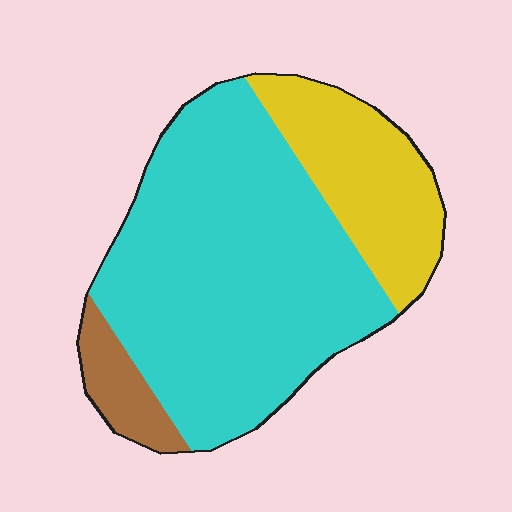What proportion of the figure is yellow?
Yellow covers roughly 25% of the figure.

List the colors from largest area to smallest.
From largest to smallest: cyan, yellow, brown.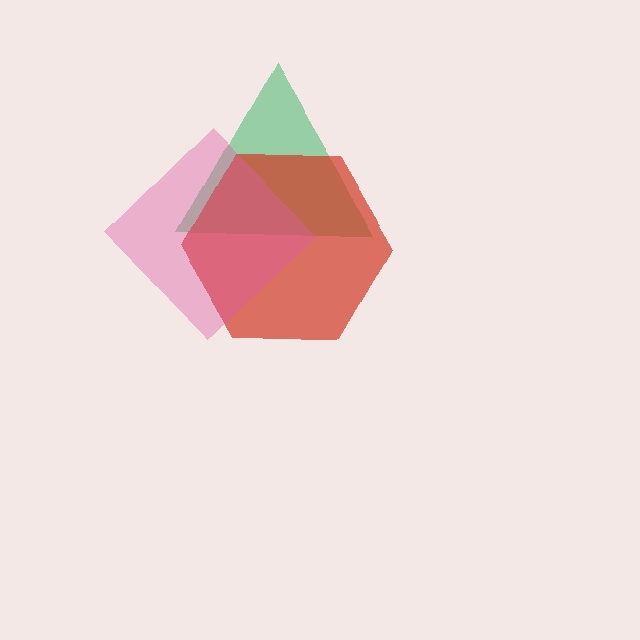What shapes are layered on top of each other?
The layered shapes are: a green triangle, a red hexagon, a pink diamond.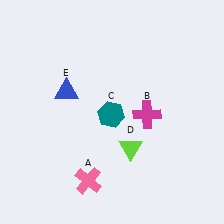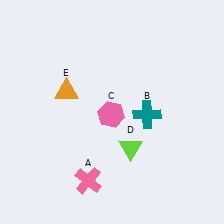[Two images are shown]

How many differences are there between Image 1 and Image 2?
There are 3 differences between the two images.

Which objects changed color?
B changed from magenta to teal. C changed from teal to pink. E changed from blue to orange.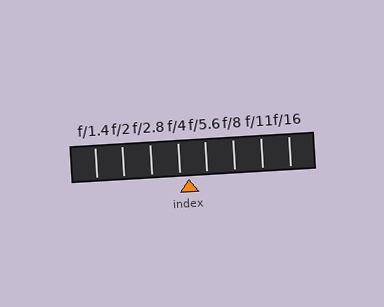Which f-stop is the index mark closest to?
The index mark is closest to f/4.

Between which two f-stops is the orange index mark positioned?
The index mark is between f/4 and f/5.6.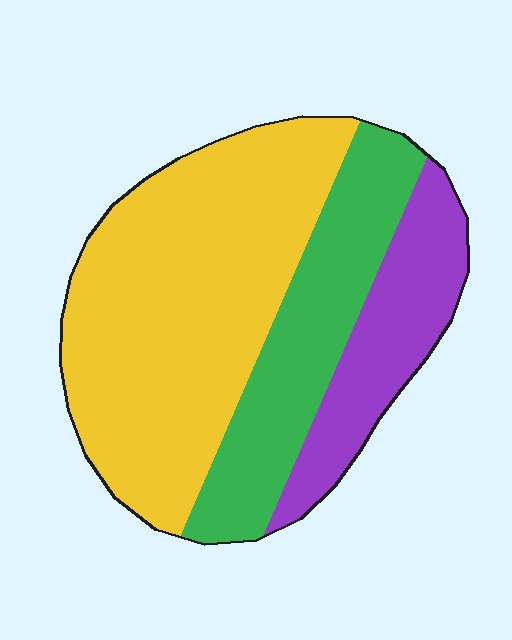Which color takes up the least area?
Purple, at roughly 20%.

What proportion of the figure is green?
Green takes up about one quarter (1/4) of the figure.